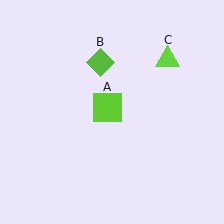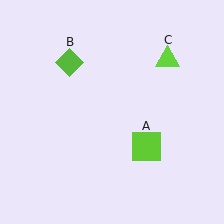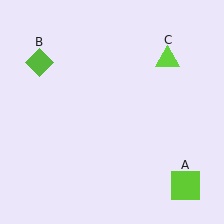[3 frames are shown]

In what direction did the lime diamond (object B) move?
The lime diamond (object B) moved left.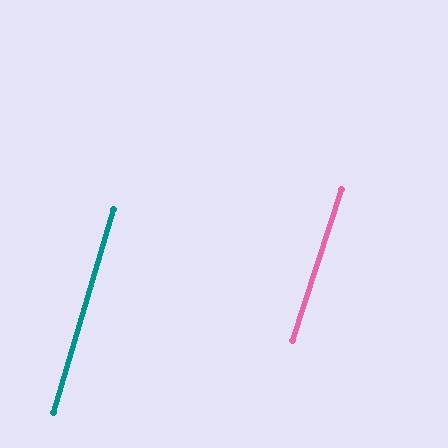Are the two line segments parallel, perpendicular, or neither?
Parallel — their directions differ by only 1.5°.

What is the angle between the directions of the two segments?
Approximately 2 degrees.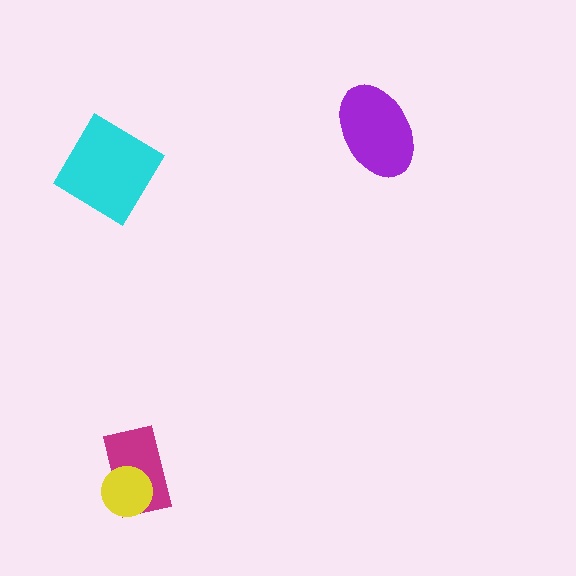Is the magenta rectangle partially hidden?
Yes, it is partially covered by another shape.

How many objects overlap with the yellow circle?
1 object overlaps with the yellow circle.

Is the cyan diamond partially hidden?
No, no other shape covers it.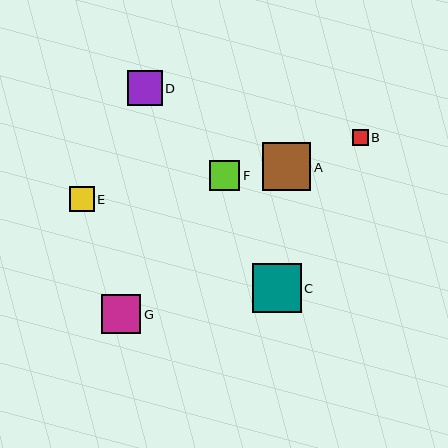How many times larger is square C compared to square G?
Square C is approximately 1.3 times the size of square G.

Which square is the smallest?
Square B is the smallest with a size of approximately 15 pixels.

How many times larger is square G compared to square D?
Square G is approximately 1.1 times the size of square D.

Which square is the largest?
Square C is the largest with a size of approximately 49 pixels.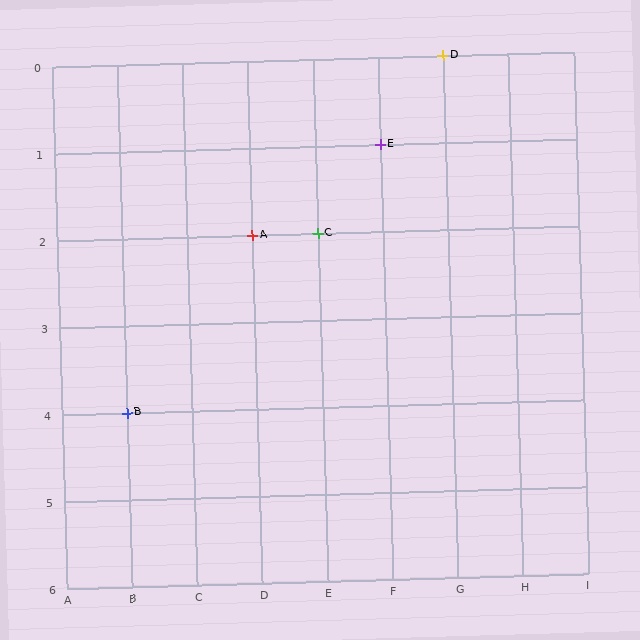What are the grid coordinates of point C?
Point C is at grid coordinates (E, 2).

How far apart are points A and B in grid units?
Points A and B are 2 columns and 2 rows apart (about 2.8 grid units diagonally).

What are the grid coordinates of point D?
Point D is at grid coordinates (G, 0).